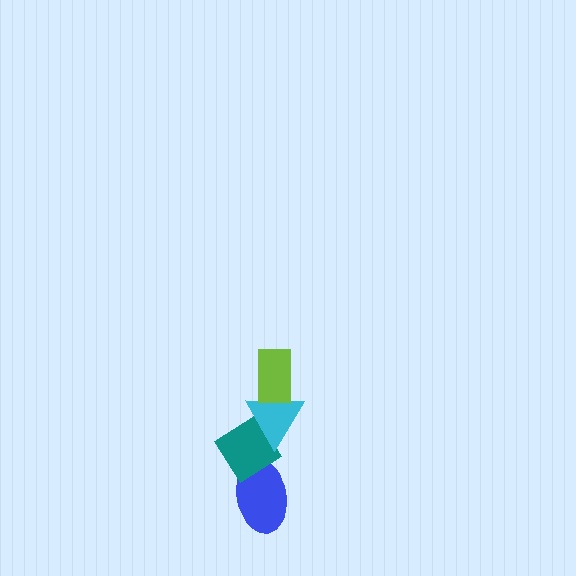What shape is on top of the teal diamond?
The cyan triangle is on top of the teal diamond.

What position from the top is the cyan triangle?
The cyan triangle is 2nd from the top.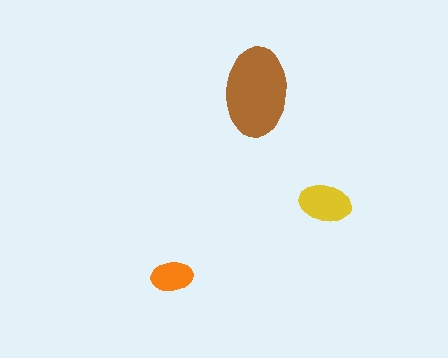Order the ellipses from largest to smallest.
the brown one, the yellow one, the orange one.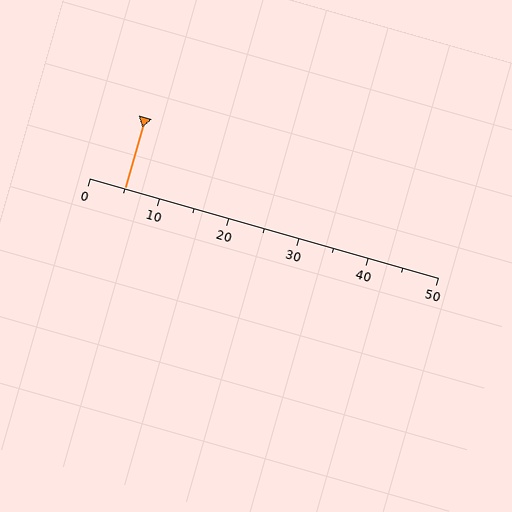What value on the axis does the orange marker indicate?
The marker indicates approximately 5.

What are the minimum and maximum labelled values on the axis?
The axis runs from 0 to 50.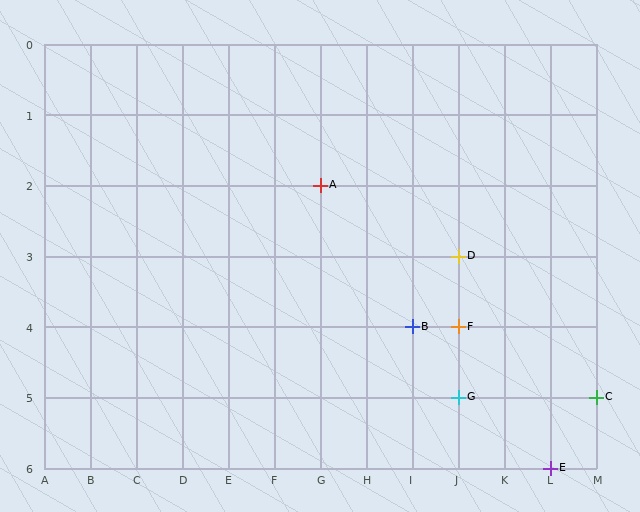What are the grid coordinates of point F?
Point F is at grid coordinates (J, 4).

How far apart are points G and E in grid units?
Points G and E are 2 columns and 1 row apart (about 2.2 grid units diagonally).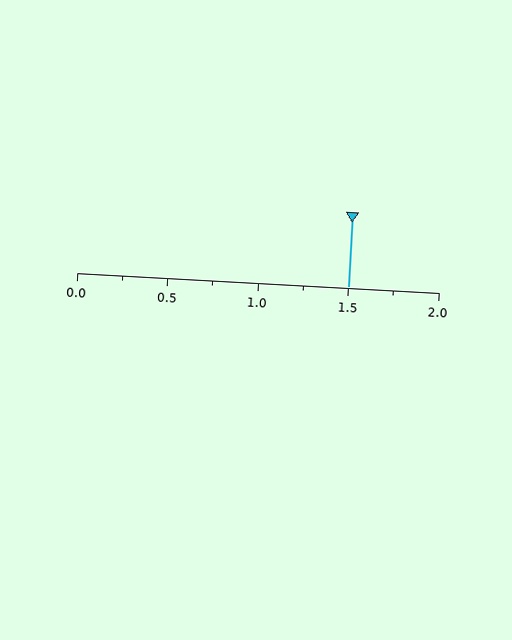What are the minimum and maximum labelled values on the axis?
The axis runs from 0.0 to 2.0.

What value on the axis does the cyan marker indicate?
The marker indicates approximately 1.5.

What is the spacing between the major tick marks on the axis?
The major ticks are spaced 0.5 apart.